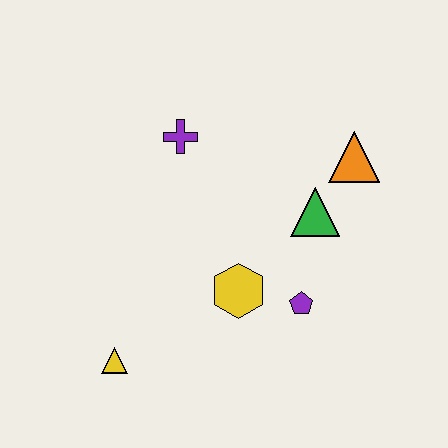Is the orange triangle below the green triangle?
No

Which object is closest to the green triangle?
The orange triangle is closest to the green triangle.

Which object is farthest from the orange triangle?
The yellow triangle is farthest from the orange triangle.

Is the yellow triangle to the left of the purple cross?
Yes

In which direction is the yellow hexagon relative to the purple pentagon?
The yellow hexagon is to the left of the purple pentagon.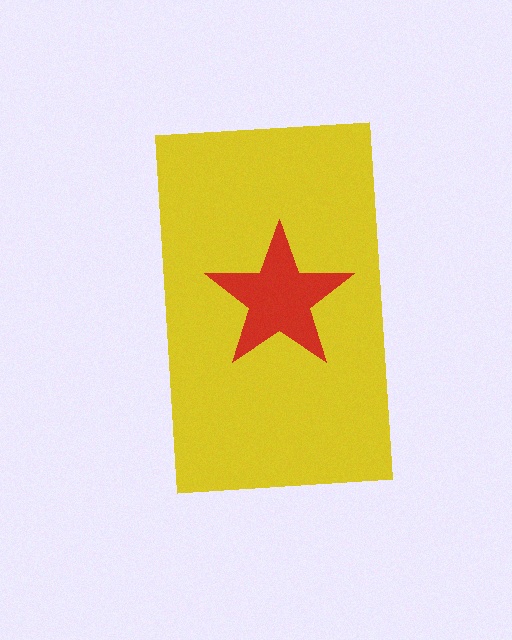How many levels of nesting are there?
2.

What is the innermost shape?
The red star.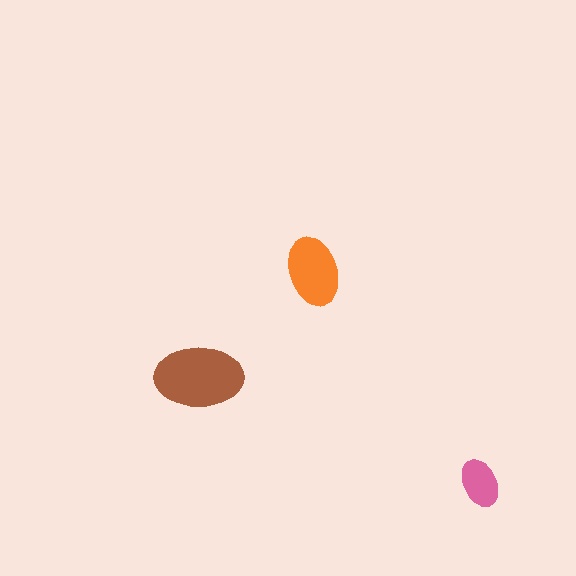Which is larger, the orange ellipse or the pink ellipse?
The orange one.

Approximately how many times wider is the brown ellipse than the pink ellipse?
About 2 times wider.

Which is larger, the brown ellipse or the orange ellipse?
The brown one.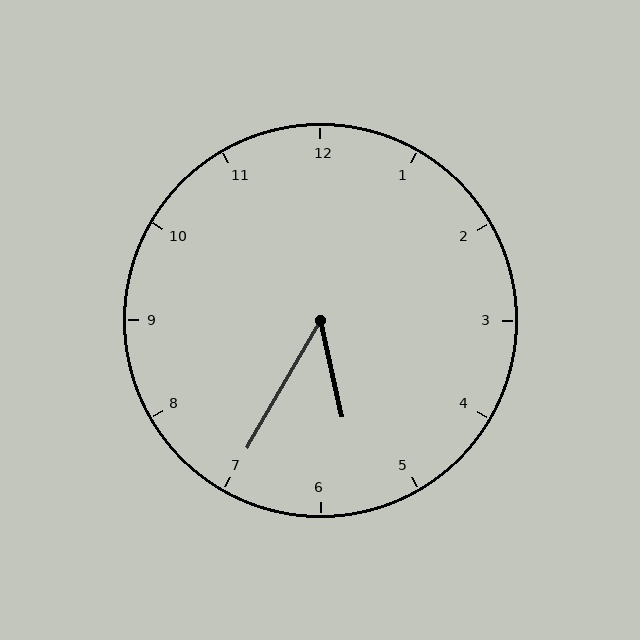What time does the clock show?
5:35.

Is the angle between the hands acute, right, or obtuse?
It is acute.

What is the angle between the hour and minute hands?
Approximately 42 degrees.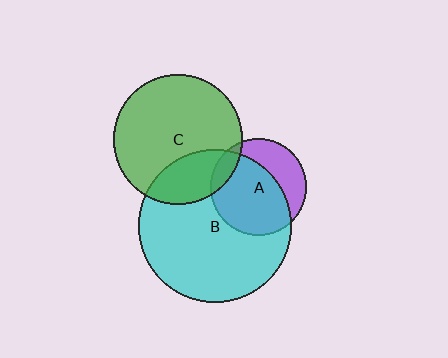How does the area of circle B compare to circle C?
Approximately 1.4 times.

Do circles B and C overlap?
Yes.